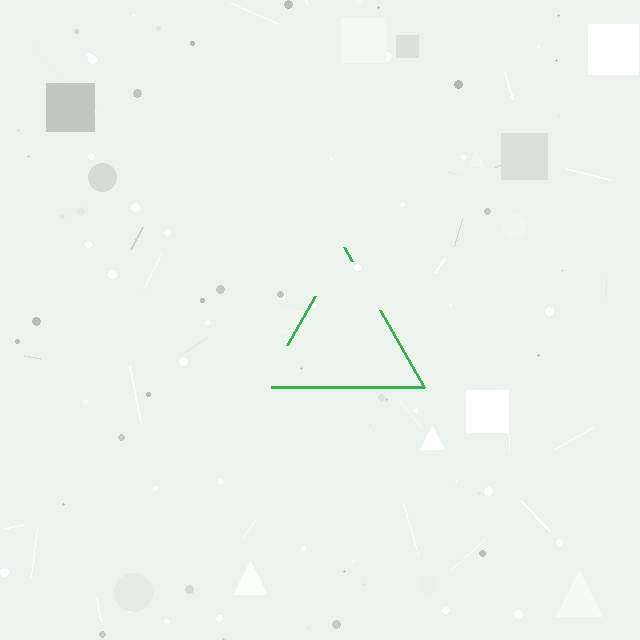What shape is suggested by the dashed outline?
The dashed outline suggests a triangle.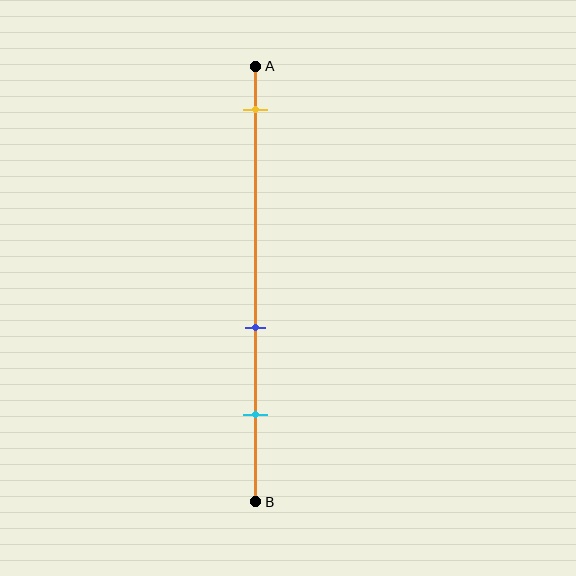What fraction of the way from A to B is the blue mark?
The blue mark is approximately 60% (0.6) of the way from A to B.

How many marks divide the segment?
There are 3 marks dividing the segment.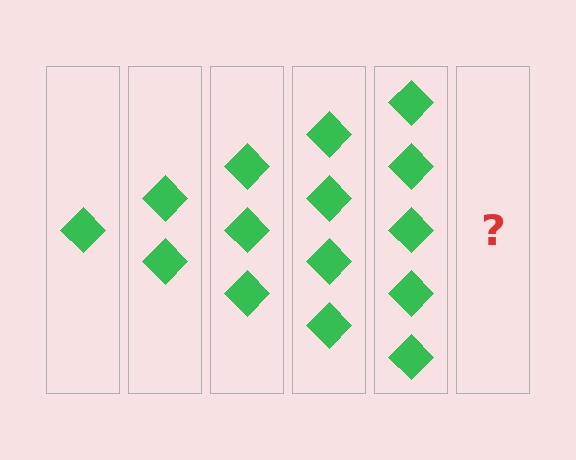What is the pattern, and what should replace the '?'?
The pattern is that each step adds one more diamond. The '?' should be 6 diamonds.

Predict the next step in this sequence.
The next step is 6 diamonds.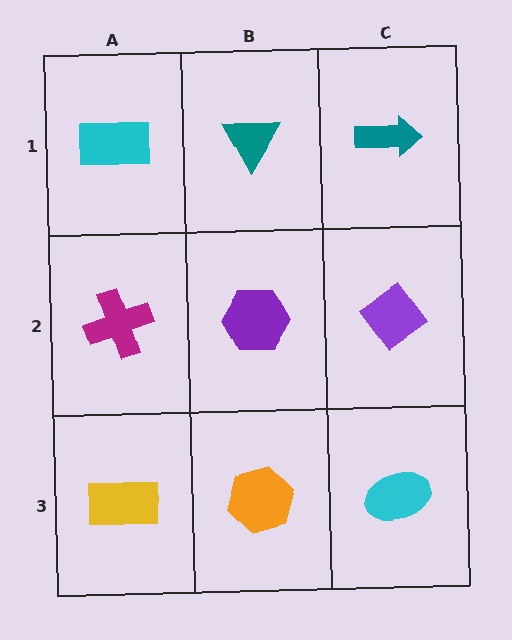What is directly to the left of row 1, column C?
A teal triangle.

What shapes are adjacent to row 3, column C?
A purple diamond (row 2, column C), an orange hexagon (row 3, column B).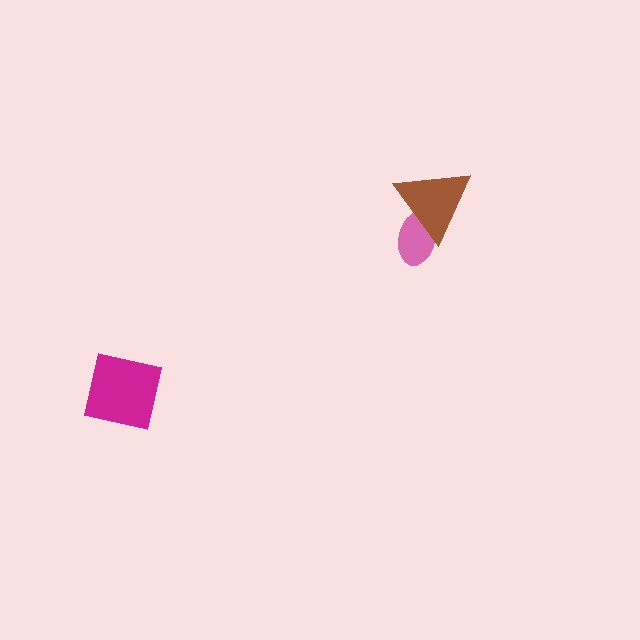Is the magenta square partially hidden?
No, no other shape covers it.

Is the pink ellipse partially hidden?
Yes, it is partially covered by another shape.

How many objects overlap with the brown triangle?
1 object overlaps with the brown triangle.